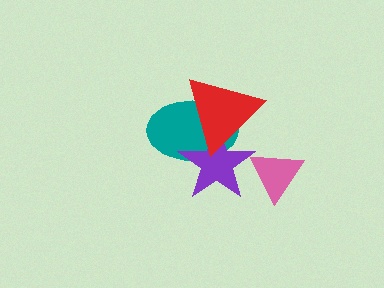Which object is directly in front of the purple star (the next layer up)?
The red triangle is directly in front of the purple star.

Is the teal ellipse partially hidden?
Yes, it is partially covered by another shape.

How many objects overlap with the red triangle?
2 objects overlap with the red triangle.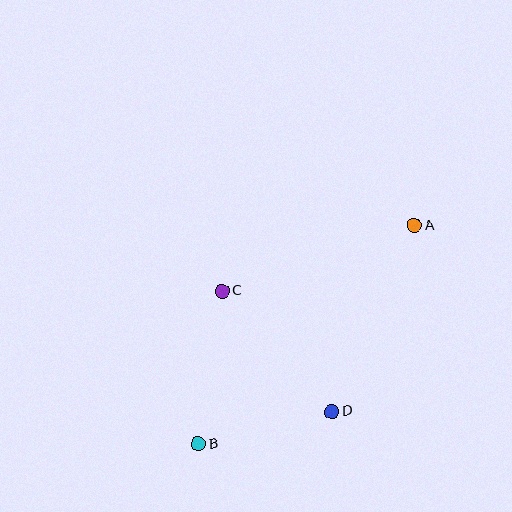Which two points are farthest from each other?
Points A and B are farthest from each other.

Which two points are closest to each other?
Points B and D are closest to each other.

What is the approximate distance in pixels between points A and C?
The distance between A and C is approximately 203 pixels.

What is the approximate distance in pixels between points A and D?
The distance between A and D is approximately 204 pixels.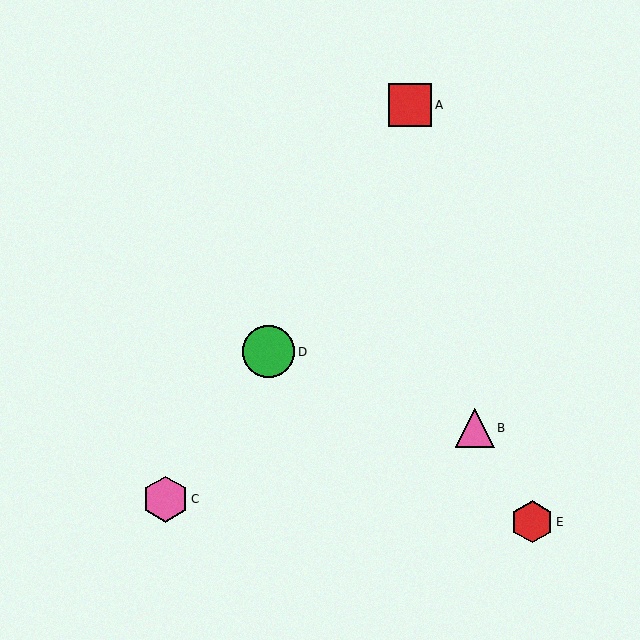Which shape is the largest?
The green circle (labeled D) is the largest.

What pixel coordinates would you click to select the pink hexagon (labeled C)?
Click at (165, 499) to select the pink hexagon C.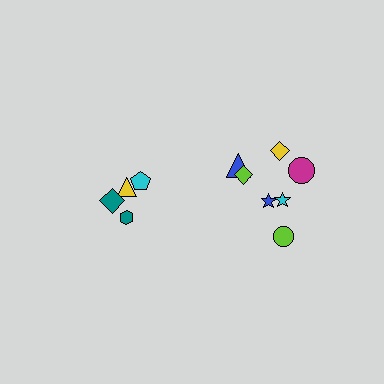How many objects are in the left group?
There are 4 objects.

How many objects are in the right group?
There are 7 objects.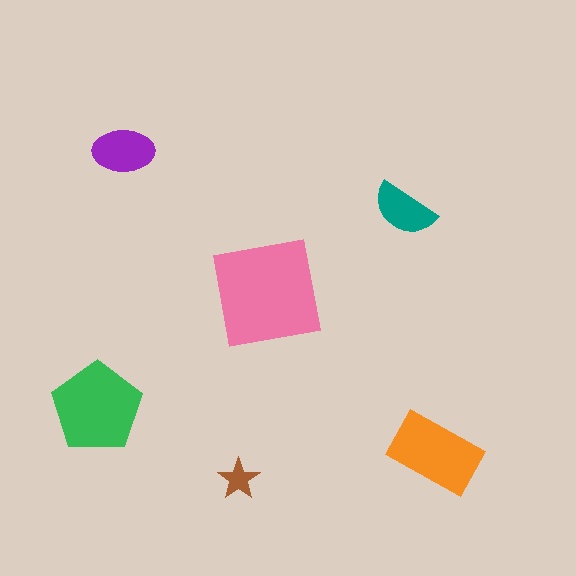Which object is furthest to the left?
The green pentagon is leftmost.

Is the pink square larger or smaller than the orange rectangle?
Larger.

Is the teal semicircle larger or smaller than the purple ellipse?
Smaller.